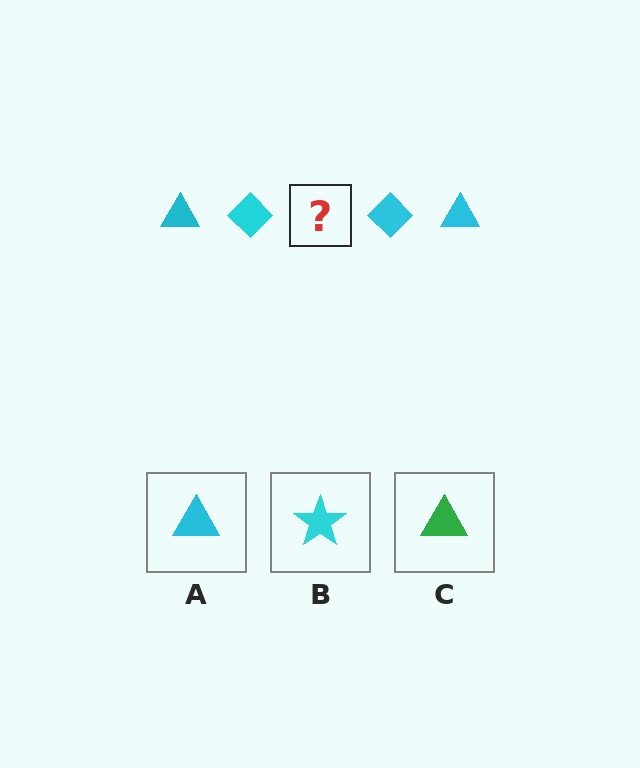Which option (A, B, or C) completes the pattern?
A.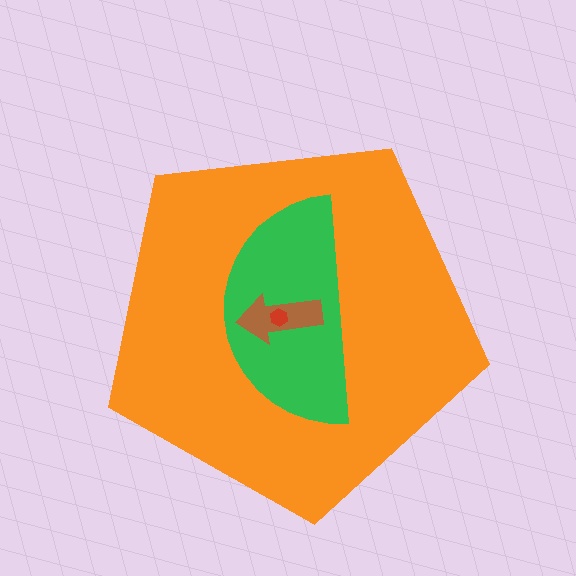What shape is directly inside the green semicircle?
The brown arrow.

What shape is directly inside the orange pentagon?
The green semicircle.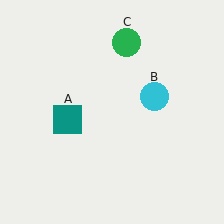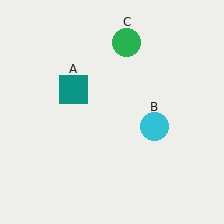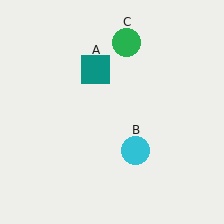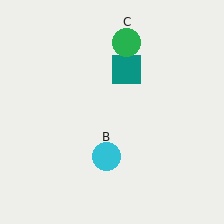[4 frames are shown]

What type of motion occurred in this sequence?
The teal square (object A), cyan circle (object B) rotated clockwise around the center of the scene.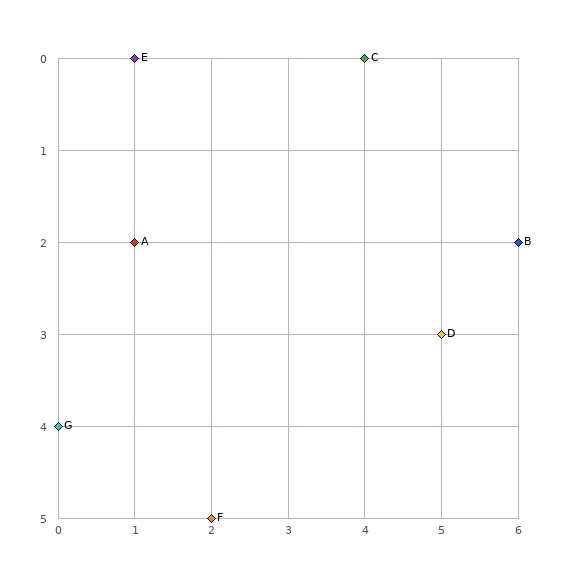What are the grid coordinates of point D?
Point D is at grid coordinates (5, 3).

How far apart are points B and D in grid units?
Points B and D are 1 column and 1 row apart (about 1.4 grid units diagonally).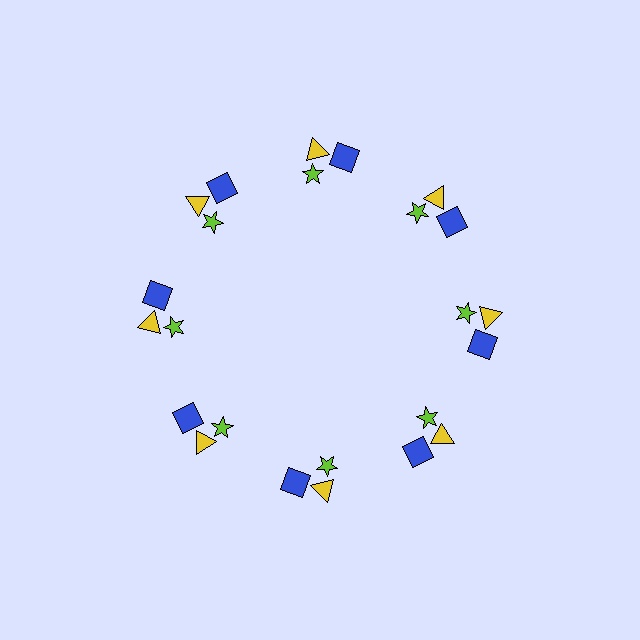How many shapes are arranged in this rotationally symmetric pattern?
There are 24 shapes, arranged in 8 groups of 3.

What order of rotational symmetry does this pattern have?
This pattern has 8-fold rotational symmetry.